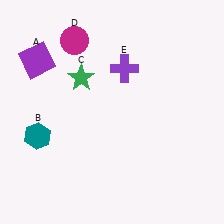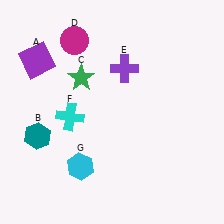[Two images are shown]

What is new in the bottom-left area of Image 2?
A cyan cross (F) was added in the bottom-left area of Image 2.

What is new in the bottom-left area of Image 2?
A cyan hexagon (G) was added in the bottom-left area of Image 2.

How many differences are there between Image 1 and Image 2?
There are 2 differences between the two images.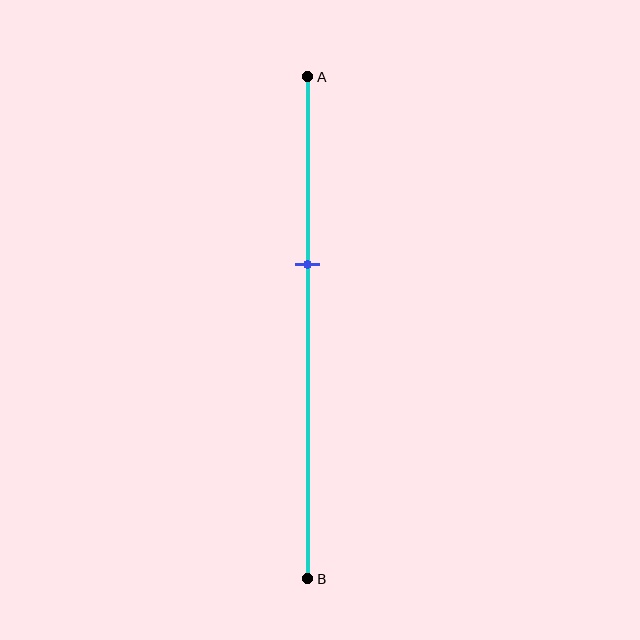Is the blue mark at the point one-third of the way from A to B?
No, the mark is at about 35% from A, not at the 33% one-third point.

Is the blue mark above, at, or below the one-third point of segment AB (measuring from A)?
The blue mark is below the one-third point of segment AB.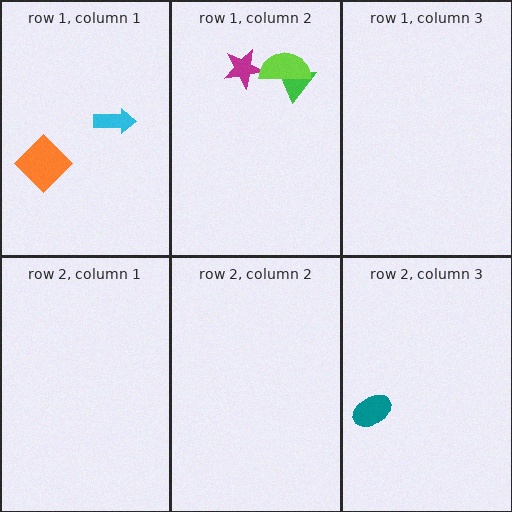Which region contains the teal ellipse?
The row 2, column 3 region.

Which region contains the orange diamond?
The row 1, column 1 region.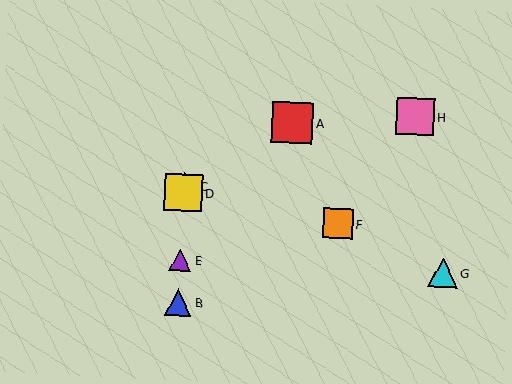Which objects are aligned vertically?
Objects B, C, D, E are aligned vertically.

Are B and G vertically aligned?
No, B is at x≈178 and G is at x≈443.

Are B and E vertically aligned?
Yes, both are at x≈178.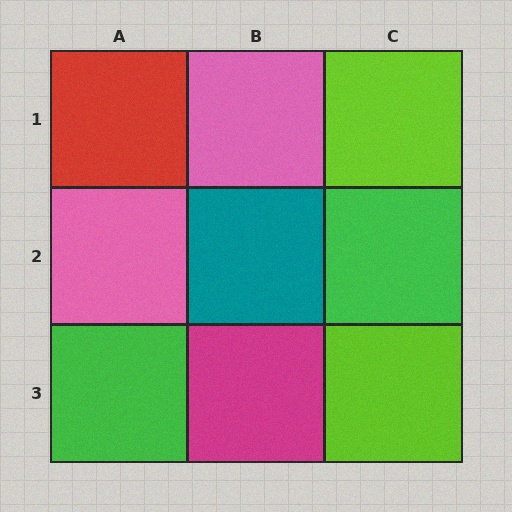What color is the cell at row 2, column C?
Green.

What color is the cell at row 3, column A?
Green.